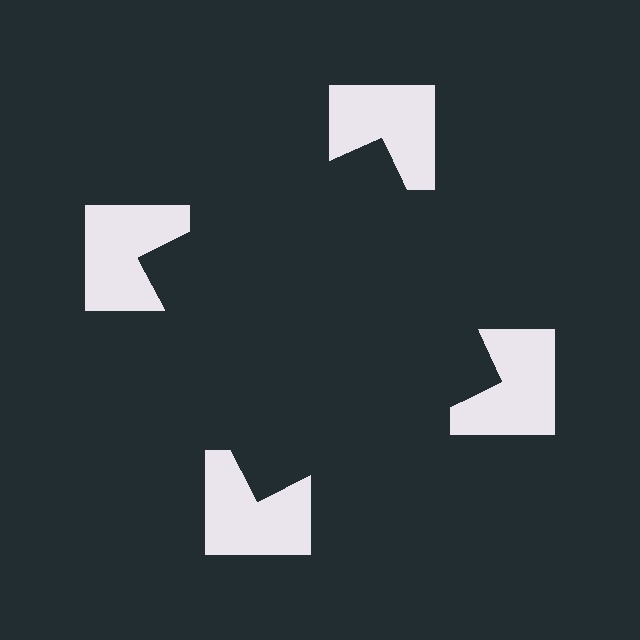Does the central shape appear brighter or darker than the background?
It typically appears slightly darker than the background, even though no actual brightness change is drawn.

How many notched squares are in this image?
There are 4 — one at each vertex of the illusory square.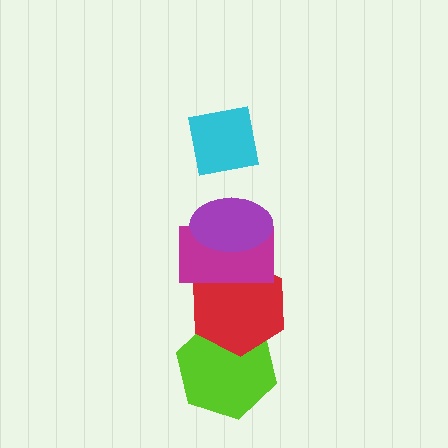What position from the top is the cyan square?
The cyan square is 1st from the top.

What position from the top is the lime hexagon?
The lime hexagon is 5th from the top.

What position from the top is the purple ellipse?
The purple ellipse is 2nd from the top.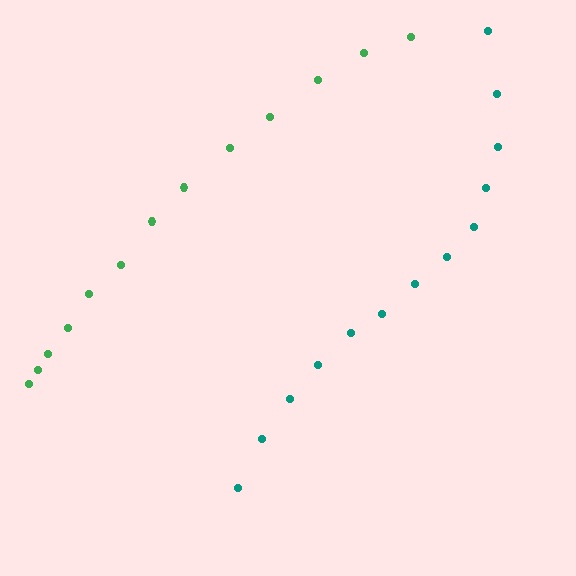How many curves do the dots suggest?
There are 2 distinct paths.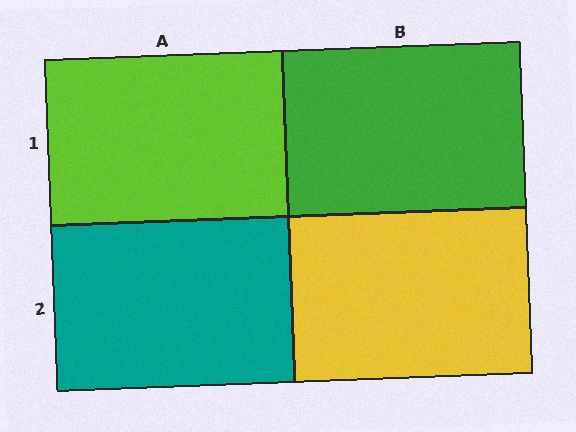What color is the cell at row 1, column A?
Lime.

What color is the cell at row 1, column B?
Green.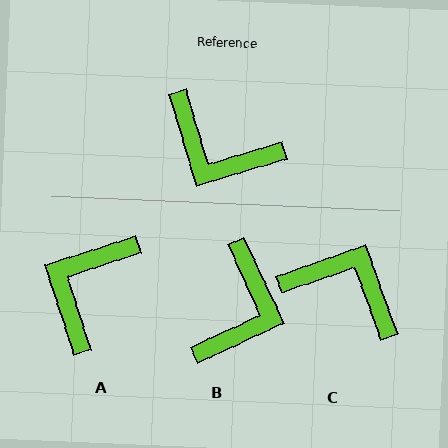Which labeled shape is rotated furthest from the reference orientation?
C, about 177 degrees away.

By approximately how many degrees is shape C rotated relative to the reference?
Approximately 177 degrees clockwise.